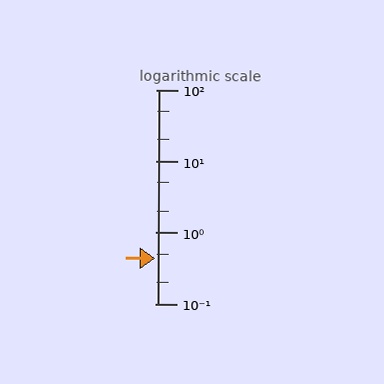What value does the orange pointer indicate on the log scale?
The pointer indicates approximately 0.43.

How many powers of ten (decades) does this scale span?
The scale spans 3 decades, from 0.1 to 100.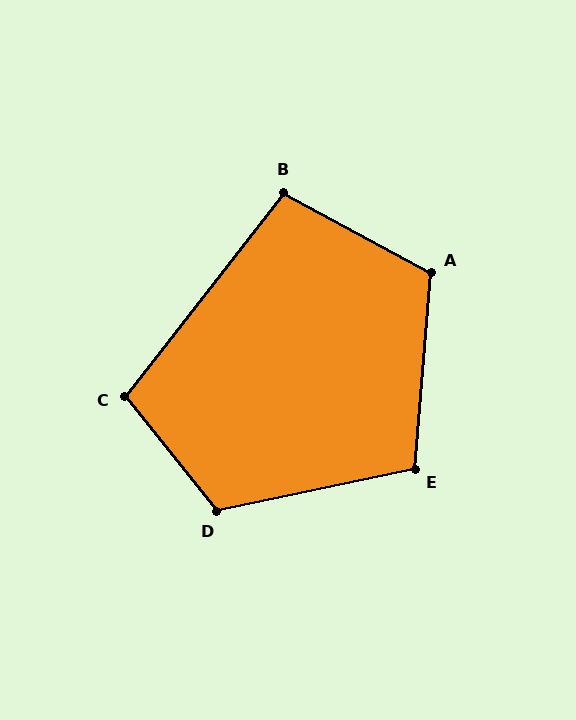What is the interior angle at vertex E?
Approximately 107 degrees (obtuse).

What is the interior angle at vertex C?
Approximately 103 degrees (obtuse).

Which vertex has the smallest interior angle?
B, at approximately 99 degrees.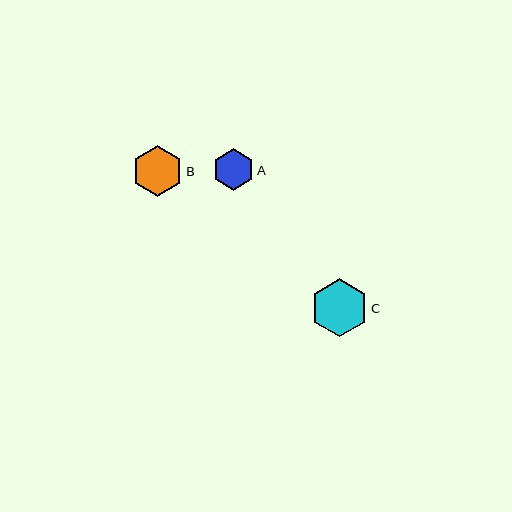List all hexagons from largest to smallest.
From largest to smallest: C, B, A.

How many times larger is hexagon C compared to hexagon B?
Hexagon C is approximately 1.1 times the size of hexagon B.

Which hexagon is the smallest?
Hexagon A is the smallest with a size of approximately 42 pixels.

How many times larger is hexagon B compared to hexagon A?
Hexagon B is approximately 1.2 times the size of hexagon A.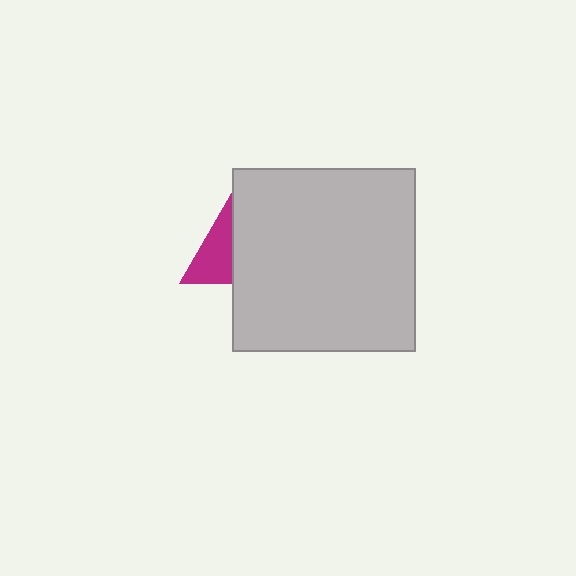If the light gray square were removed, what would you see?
You would see the complete magenta triangle.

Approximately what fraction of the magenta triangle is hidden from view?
Roughly 61% of the magenta triangle is hidden behind the light gray square.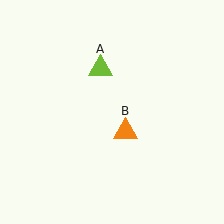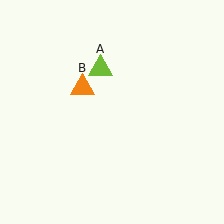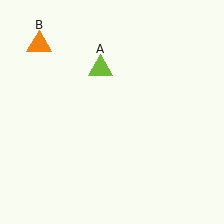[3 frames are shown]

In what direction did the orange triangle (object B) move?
The orange triangle (object B) moved up and to the left.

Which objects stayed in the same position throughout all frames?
Lime triangle (object A) remained stationary.